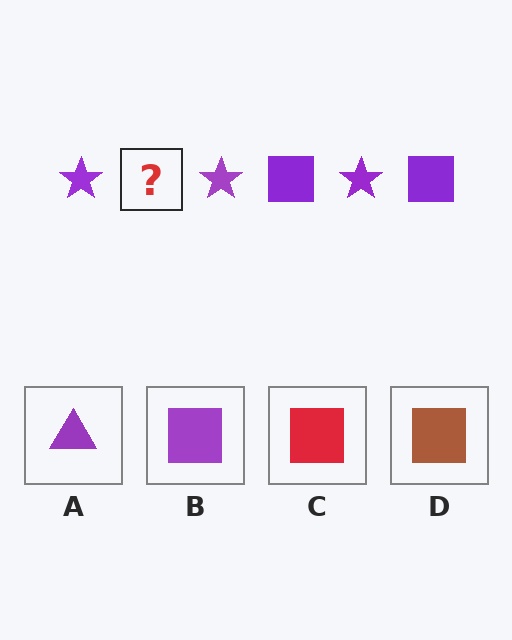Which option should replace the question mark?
Option B.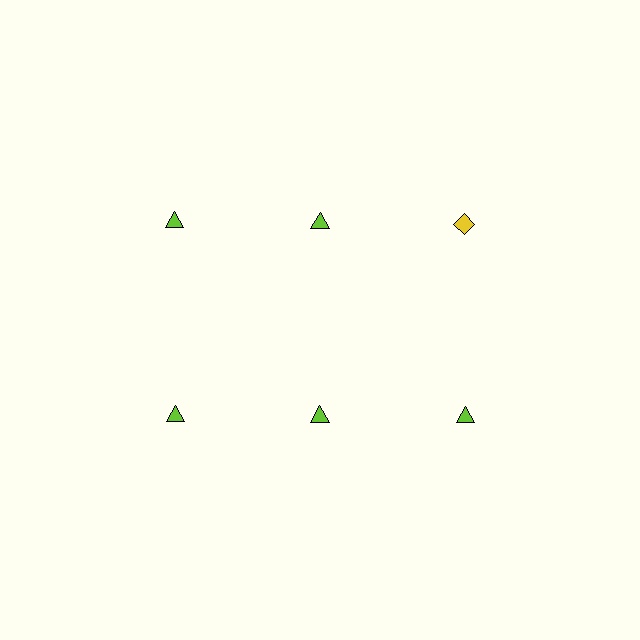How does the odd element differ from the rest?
It differs in both color (yellow instead of lime) and shape (diamond instead of triangle).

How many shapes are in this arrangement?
There are 6 shapes arranged in a grid pattern.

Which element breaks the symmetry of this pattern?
The yellow diamond in the top row, center column breaks the symmetry. All other shapes are lime triangles.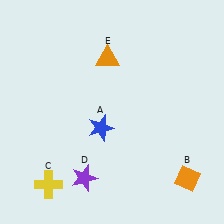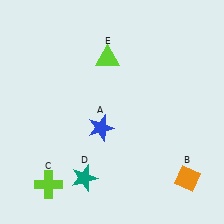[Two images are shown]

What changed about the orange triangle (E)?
In Image 1, E is orange. In Image 2, it changed to lime.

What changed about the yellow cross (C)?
In Image 1, C is yellow. In Image 2, it changed to lime.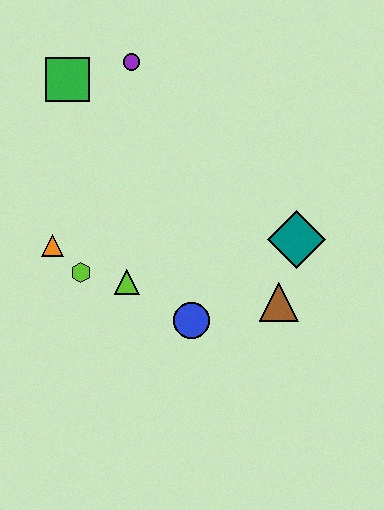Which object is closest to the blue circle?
The lime triangle is closest to the blue circle.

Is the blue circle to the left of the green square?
No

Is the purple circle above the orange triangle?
Yes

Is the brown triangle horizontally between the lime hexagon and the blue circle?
No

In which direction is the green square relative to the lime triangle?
The green square is above the lime triangle.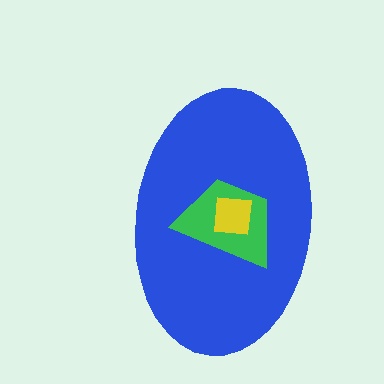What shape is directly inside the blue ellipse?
The green trapezoid.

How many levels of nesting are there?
3.